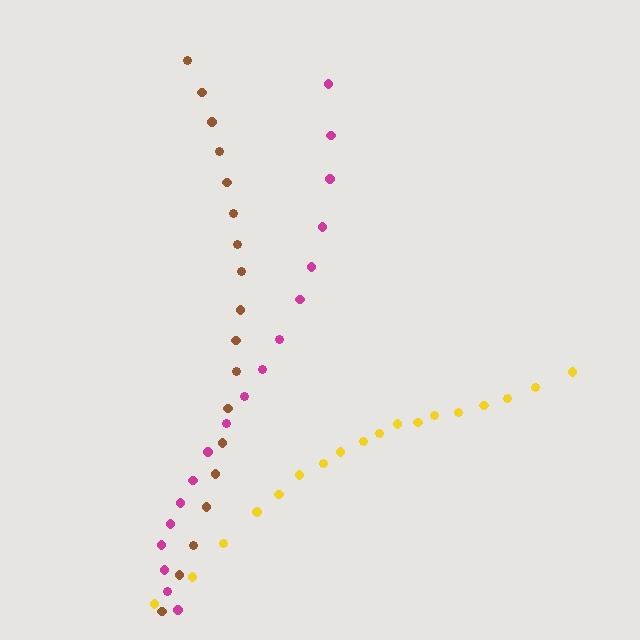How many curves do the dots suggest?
There are 3 distinct paths.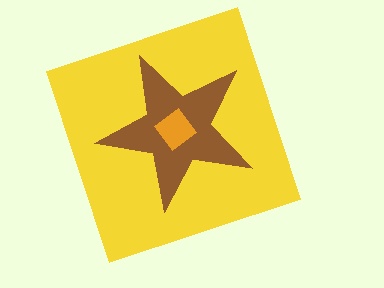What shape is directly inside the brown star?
The orange diamond.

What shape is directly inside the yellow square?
The brown star.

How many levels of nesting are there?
3.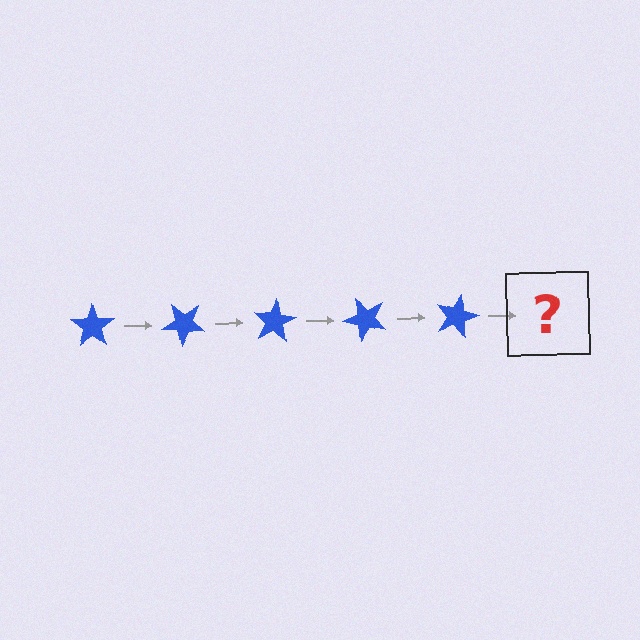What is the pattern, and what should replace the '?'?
The pattern is that the star rotates 40 degrees each step. The '?' should be a blue star rotated 200 degrees.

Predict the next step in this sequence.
The next step is a blue star rotated 200 degrees.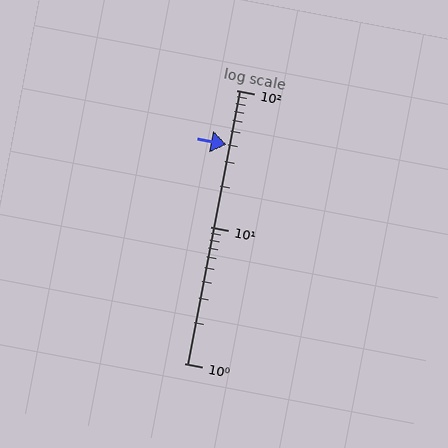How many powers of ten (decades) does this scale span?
The scale spans 2 decades, from 1 to 100.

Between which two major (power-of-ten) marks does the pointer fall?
The pointer is between 10 and 100.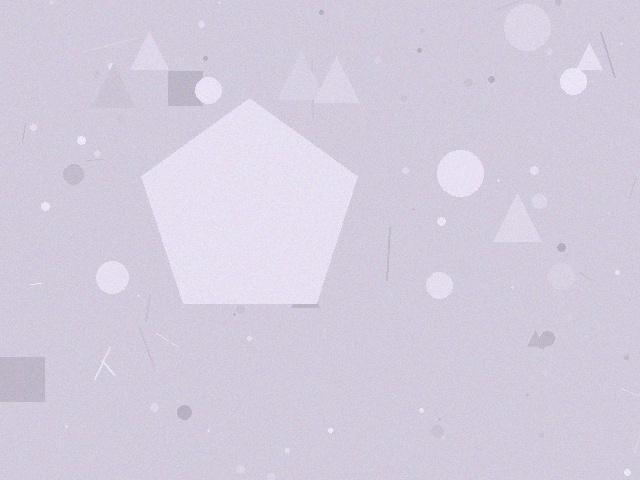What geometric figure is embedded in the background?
A pentagon is embedded in the background.